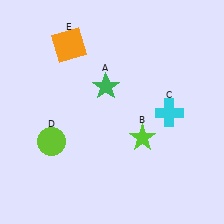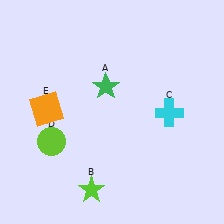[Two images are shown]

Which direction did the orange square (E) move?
The orange square (E) moved down.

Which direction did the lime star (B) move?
The lime star (B) moved down.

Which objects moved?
The objects that moved are: the lime star (B), the orange square (E).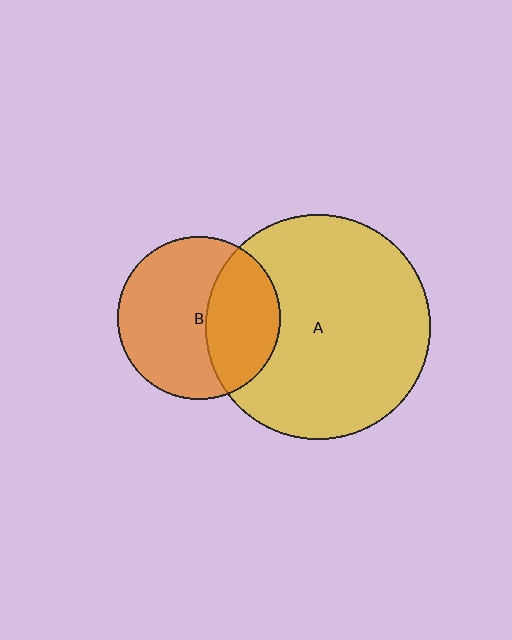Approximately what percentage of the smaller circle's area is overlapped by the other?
Approximately 35%.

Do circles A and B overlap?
Yes.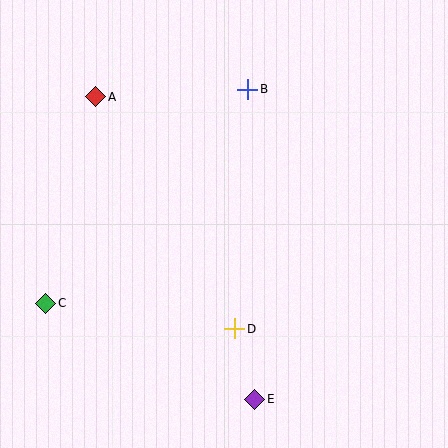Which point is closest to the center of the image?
Point D at (235, 329) is closest to the center.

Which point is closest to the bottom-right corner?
Point E is closest to the bottom-right corner.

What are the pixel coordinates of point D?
Point D is at (235, 329).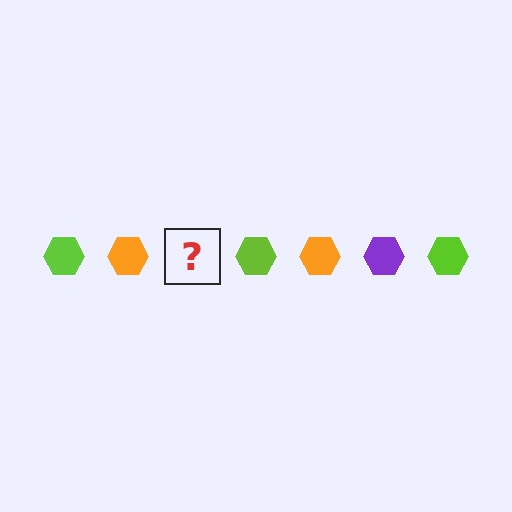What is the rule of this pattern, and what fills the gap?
The rule is that the pattern cycles through lime, orange, purple hexagons. The gap should be filled with a purple hexagon.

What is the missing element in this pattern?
The missing element is a purple hexagon.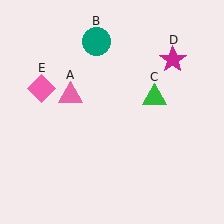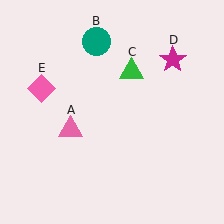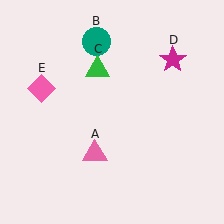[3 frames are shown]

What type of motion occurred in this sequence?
The pink triangle (object A), green triangle (object C) rotated counterclockwise around the center of the scene.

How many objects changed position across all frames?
2 objects changed position: pink triangle (object A), green triangle (object C).